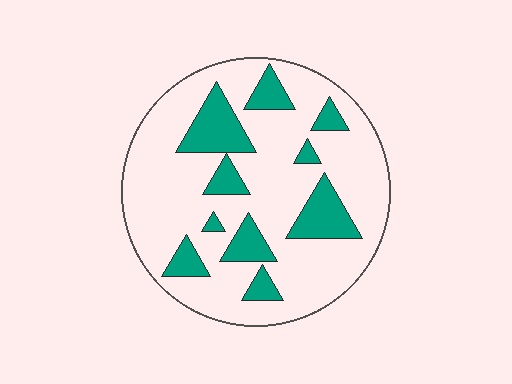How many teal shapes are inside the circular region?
10.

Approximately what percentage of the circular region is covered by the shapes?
Approximately 20%.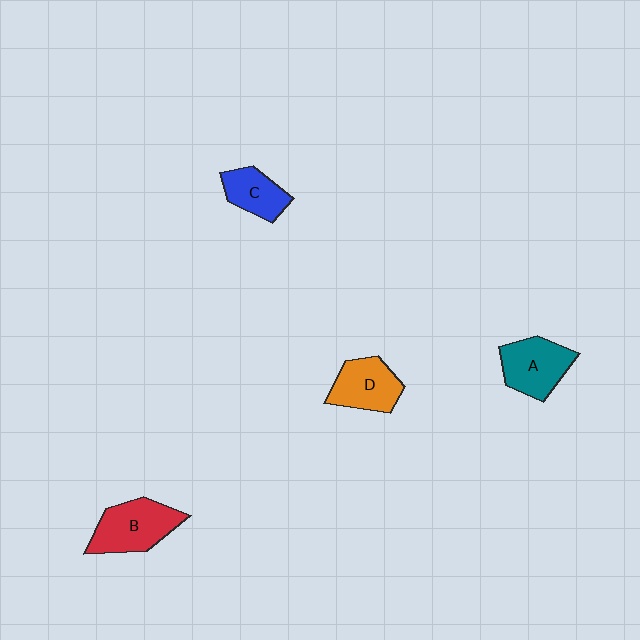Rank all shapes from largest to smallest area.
From largest to smallest: B (red), A (teal), D (orange), C (blue).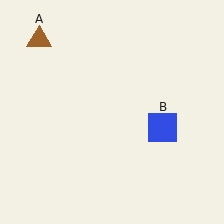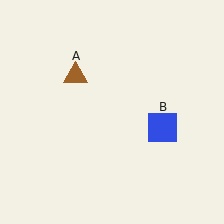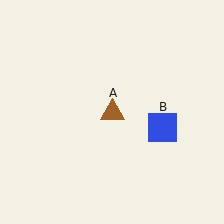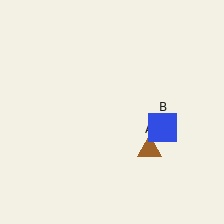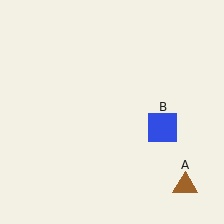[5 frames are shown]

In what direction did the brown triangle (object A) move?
The brown triangle (object A) moved down and to the right.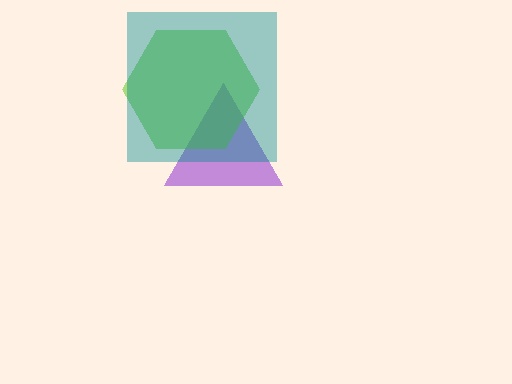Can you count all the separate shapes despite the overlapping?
Yes, there are 3 separate shapes.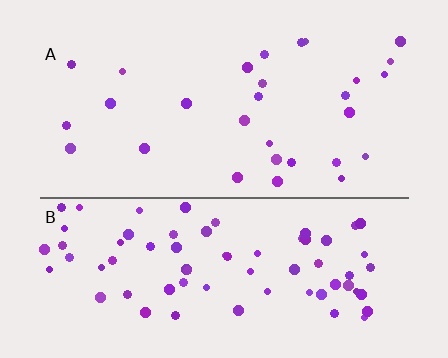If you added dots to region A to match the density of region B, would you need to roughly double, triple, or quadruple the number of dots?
Approximately triple.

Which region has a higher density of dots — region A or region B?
B (the bottom).